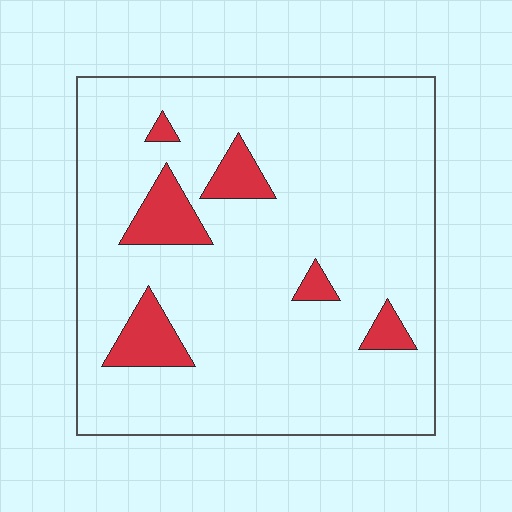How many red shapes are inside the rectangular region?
6.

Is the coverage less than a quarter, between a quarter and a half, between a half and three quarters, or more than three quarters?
Less than a quarter.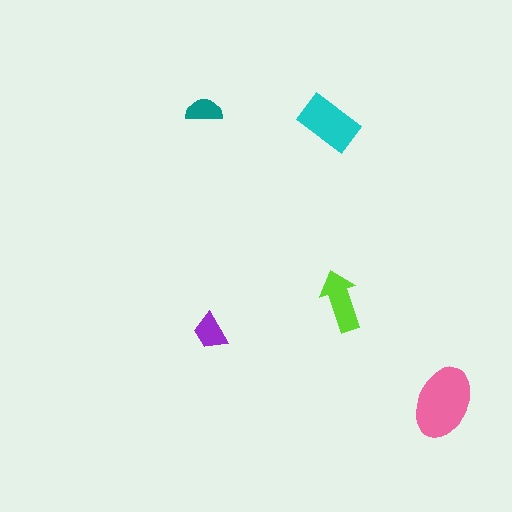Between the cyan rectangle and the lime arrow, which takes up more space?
The cyan rectangle.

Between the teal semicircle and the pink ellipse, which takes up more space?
The pink ellipse.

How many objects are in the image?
There are 5 objects in the image.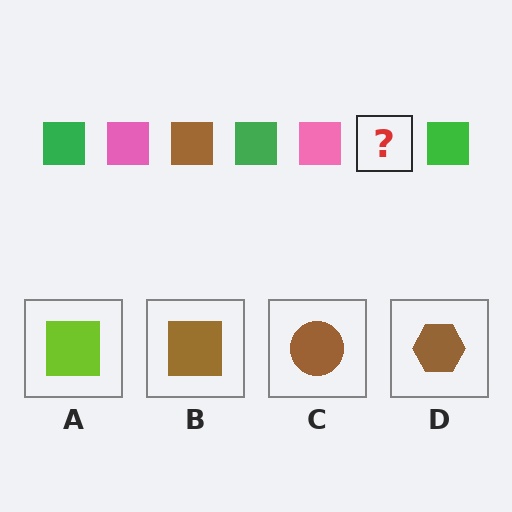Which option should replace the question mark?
Option B.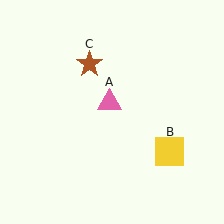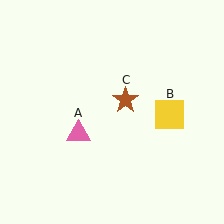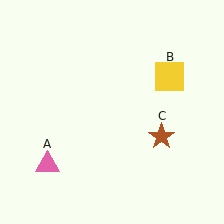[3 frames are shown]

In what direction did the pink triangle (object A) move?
The pink triangle (object A) moved down and to the left.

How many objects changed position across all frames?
3 objects changed position: pink triangle (object A), yellow square (object B), brown star (object C).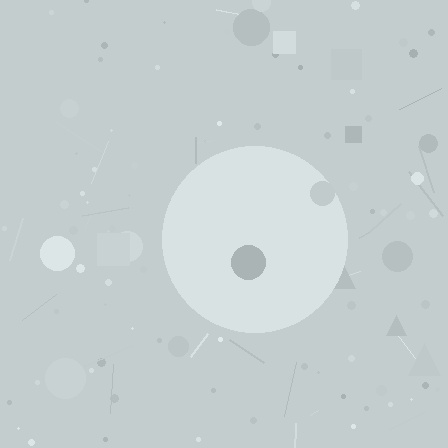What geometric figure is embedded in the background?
A circle is embedded in the background.